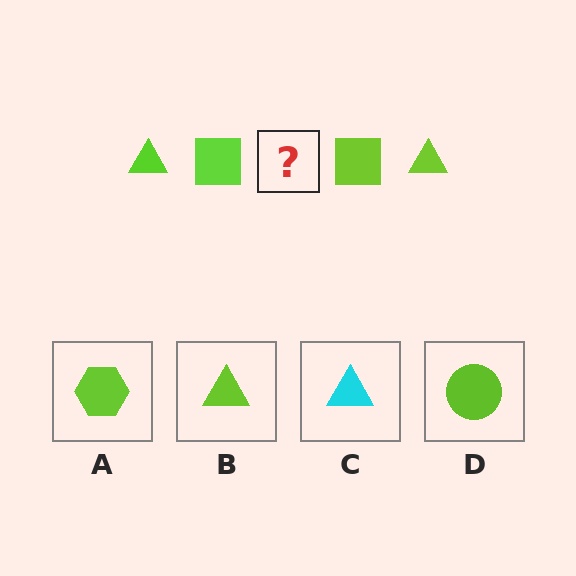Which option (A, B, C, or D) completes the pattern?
B.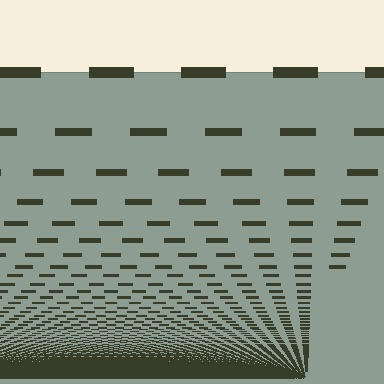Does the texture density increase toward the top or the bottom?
Density increases toward the bottom.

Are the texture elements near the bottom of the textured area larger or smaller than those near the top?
Smaller. The gradient is inverted — elements near the bottom are smaller and denser.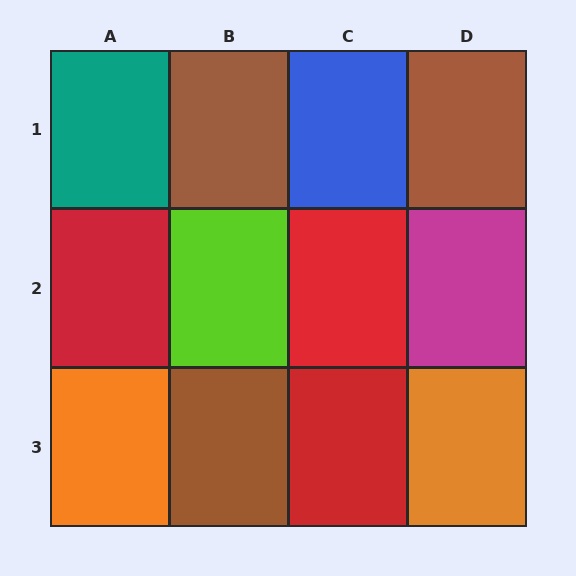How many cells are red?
3 cells are red.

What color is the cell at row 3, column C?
Red.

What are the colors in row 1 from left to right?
Teal, brown, blue, brown.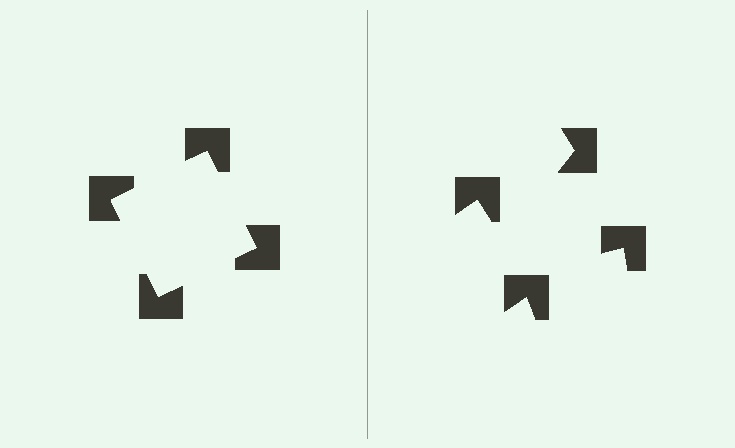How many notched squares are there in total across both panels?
8 — 4 on each side.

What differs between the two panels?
The notched squares are positioned identically on both sides; only the wedge orientations differ. On the left they align to a square; on the right they are misaligned.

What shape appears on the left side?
An illusory square.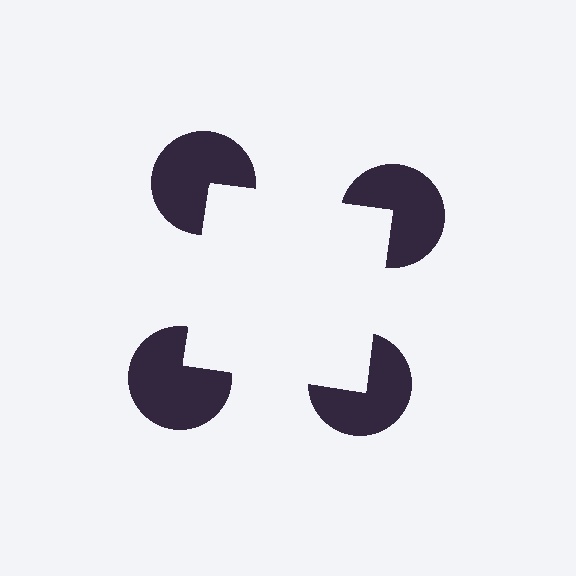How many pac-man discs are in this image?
There are 4 — one at each vertex of the illusory square.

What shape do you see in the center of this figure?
An illusory square — its edges are inferred from the aligned wedge cuts in the pac-man discs, not physically drawn.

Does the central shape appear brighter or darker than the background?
It typically appears slightly brighter than the background, even though no actual brightness change is drawn.